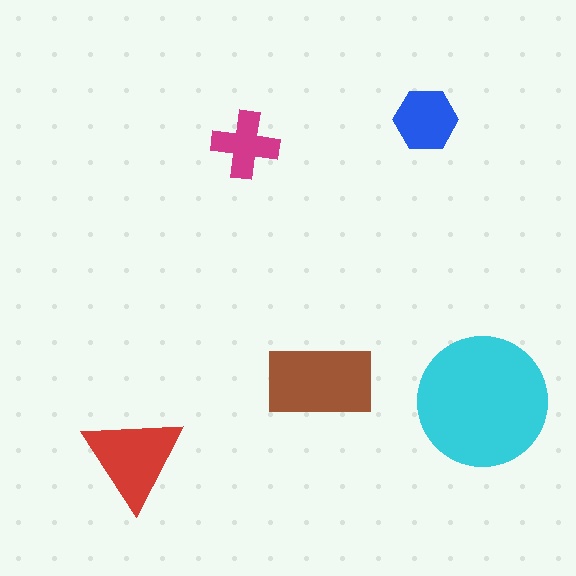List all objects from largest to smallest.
The cyan circle, the brown rectangle, the red triangle, the blue hexagon, the magenta cross.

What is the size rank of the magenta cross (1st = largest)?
5th.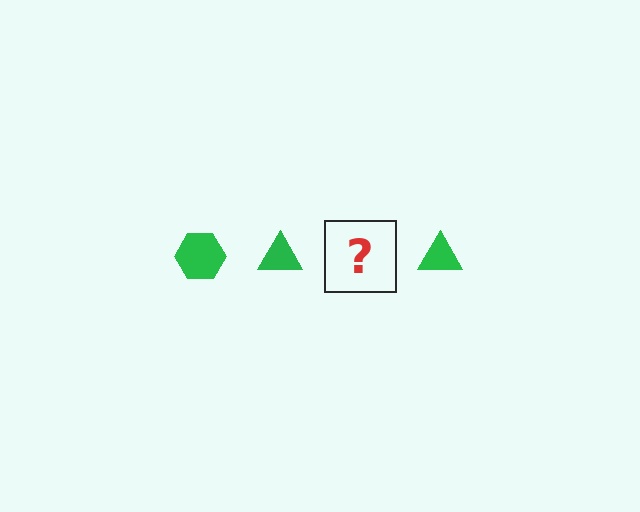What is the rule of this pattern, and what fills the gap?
The rule is that the pattern cycles through hexagon, triangle shapes in green. The gap should be filled with a green hexagon.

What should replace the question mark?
The question mark should be replaced with a green hexagon.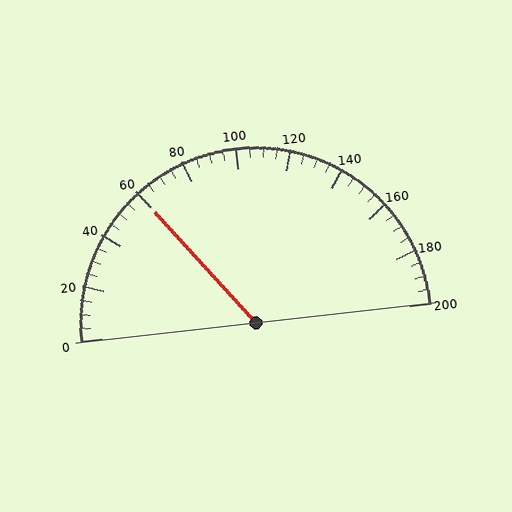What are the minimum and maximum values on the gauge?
The gauge ranges from 0 to 200.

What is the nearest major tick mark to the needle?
The nearest major tick mark is 60.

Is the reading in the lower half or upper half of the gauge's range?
The reading is in the lower half of the range (0 to 200).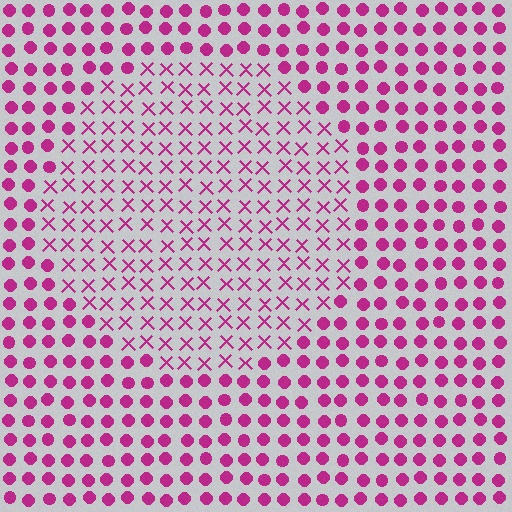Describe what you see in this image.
The image is filled with small magenta elements arranged in a uniform grid. A circle-shaped region contains X marks, while the surrounding area contains circles. The boundary is defined purely by the change in element shape.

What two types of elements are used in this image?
The image uses X marks inside the circle region and circles outside it.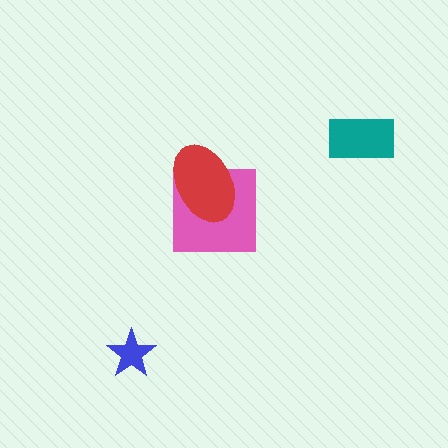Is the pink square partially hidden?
Yes, it is partially covered by another shape.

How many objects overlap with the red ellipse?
1 object overlaps with the red ellipse.